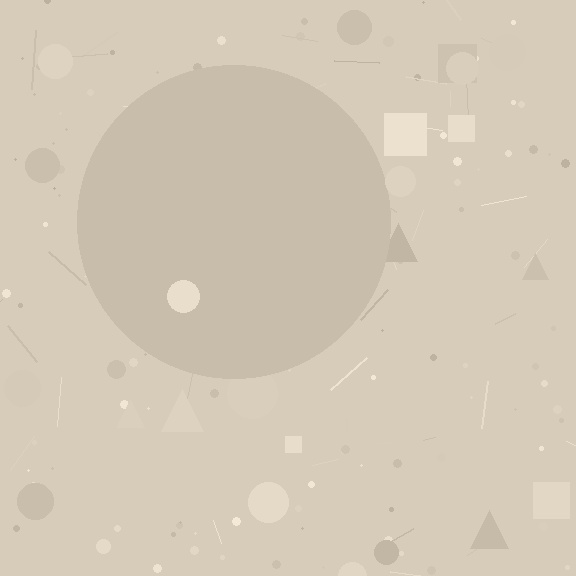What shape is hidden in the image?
A circle is hidden in the image.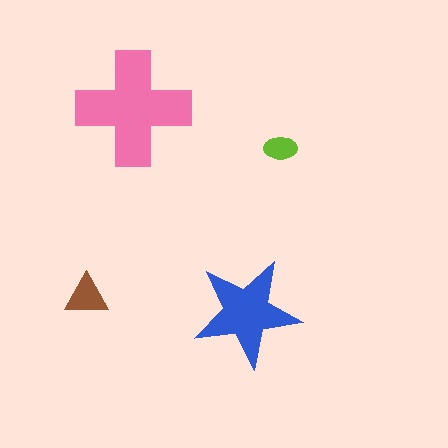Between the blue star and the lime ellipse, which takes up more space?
The blue star.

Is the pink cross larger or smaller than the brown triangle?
Larger.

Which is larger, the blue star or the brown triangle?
The blue star.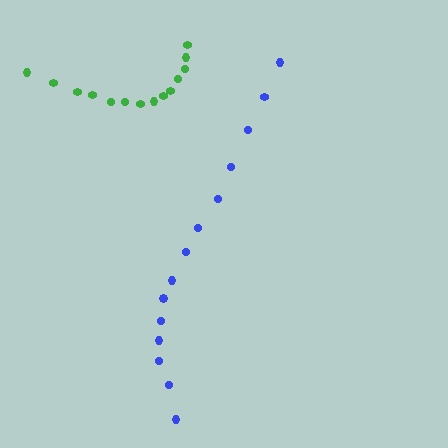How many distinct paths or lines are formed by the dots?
There are 2 distinct paths.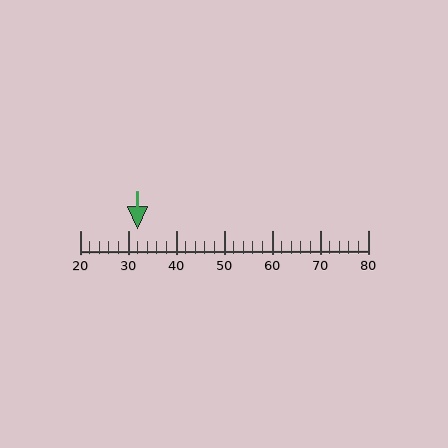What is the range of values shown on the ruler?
The ruler shows values from 20 to 80.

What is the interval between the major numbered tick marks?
The major tick marks are spaced 10 units apart.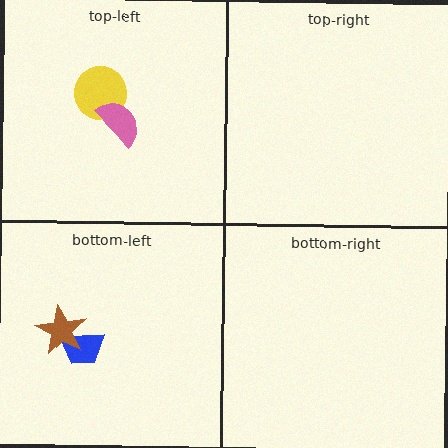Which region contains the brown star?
The bottom-left region.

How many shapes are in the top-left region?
2.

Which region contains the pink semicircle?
The top-left region.